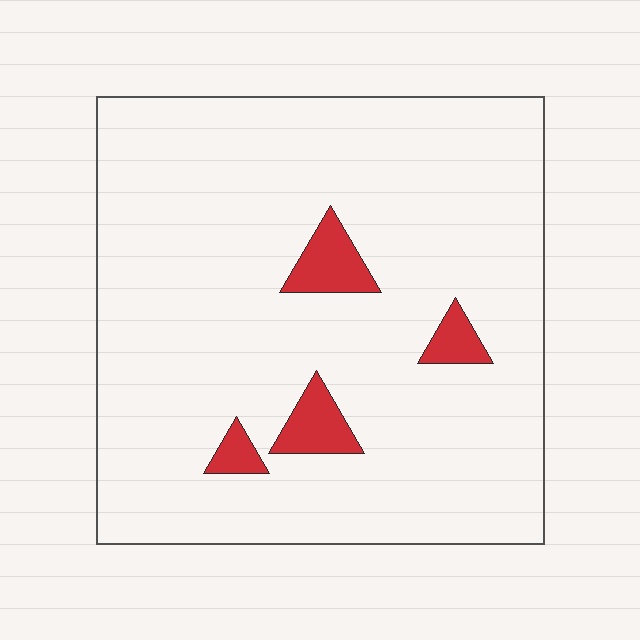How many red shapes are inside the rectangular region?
4.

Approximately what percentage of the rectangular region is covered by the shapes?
Approximately 5%.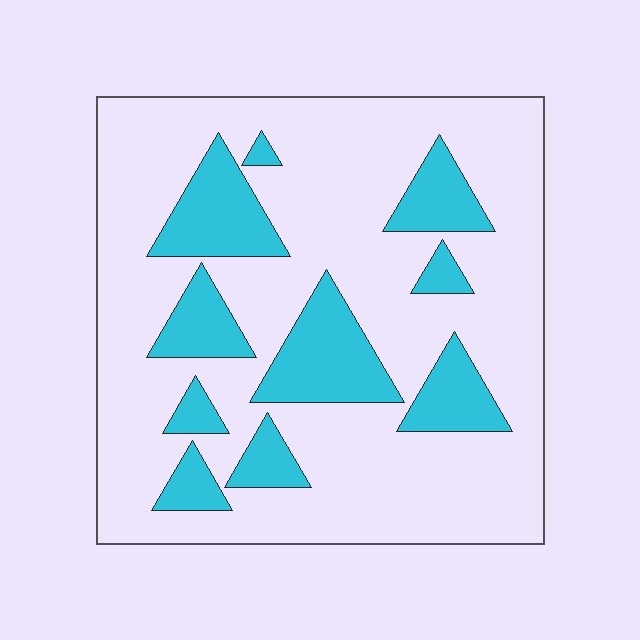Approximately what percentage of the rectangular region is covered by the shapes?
Approximately 25%.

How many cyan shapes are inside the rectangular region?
10.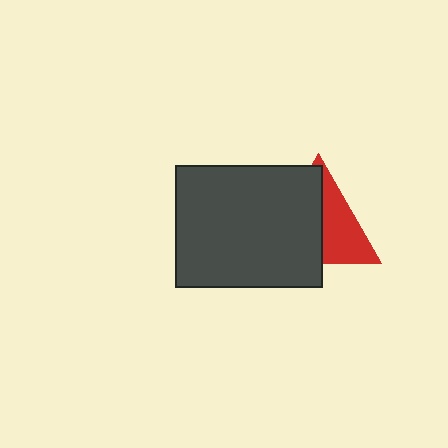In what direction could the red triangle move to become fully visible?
The red triangle could move right. That would shift it out from behind the dark gray rectangle entirely.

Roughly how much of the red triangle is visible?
A small part of it is visible (roughly 44%).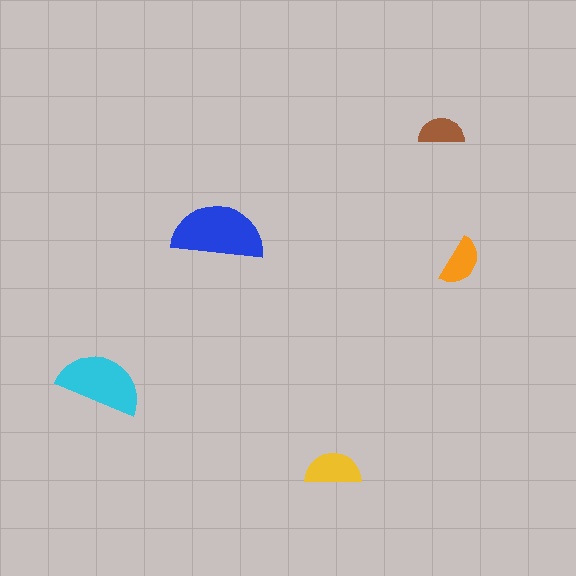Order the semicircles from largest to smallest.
the blue one, the cyan one, the yellow one, the orange one, the brown one.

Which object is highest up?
The brown semicircle is topmost.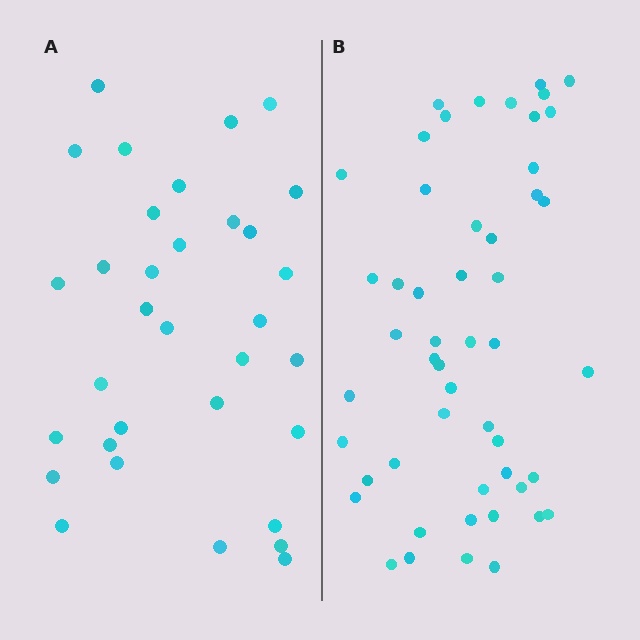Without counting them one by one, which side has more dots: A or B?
Region B (the right region) has more dots.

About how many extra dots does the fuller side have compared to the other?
Region B has approximately 20 more dots than region A.